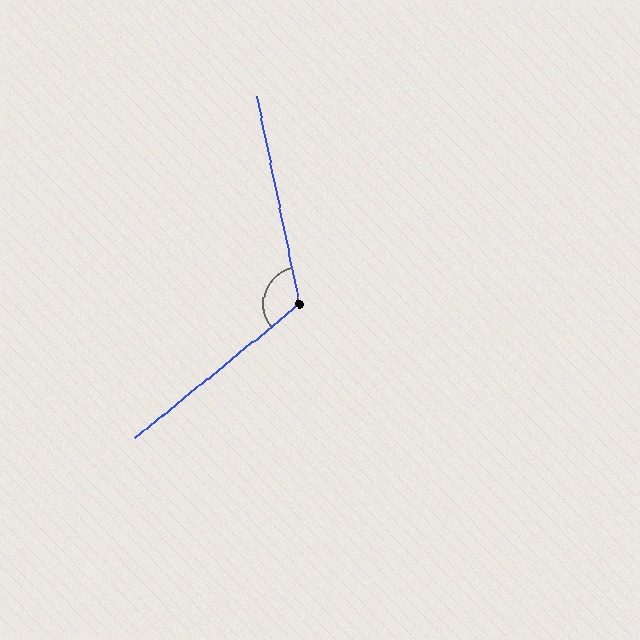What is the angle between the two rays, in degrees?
Approximately 117 degrees.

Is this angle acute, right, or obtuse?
It is obtuse.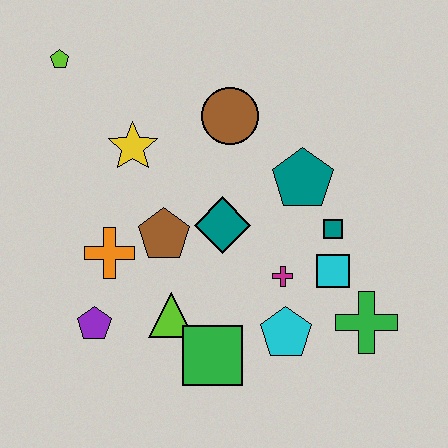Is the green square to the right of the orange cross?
Yes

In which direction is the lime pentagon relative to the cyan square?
The lime pentagon is to the left of the cyan square.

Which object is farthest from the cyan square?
The lime pentagon is farthest from the cyan square.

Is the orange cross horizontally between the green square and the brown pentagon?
No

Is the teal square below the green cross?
No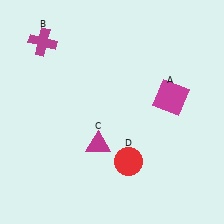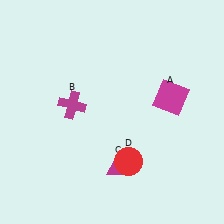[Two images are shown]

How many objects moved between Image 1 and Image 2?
2 objects moved between the two images.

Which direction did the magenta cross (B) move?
The magenta cross (B) moved down.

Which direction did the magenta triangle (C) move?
The magenta triangle (C) moved down.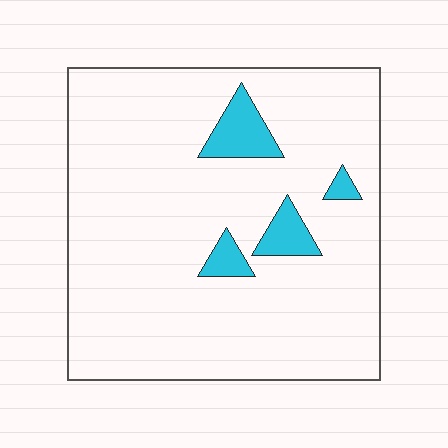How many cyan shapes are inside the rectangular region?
4.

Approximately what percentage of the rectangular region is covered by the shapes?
Approximately 10%.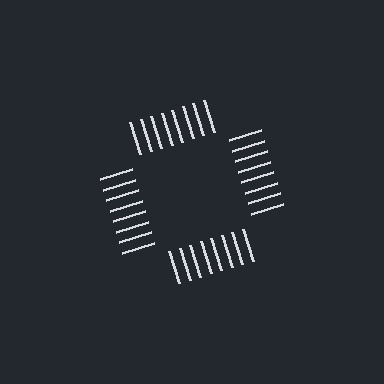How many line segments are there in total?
32 — 8 along each of the 4 edges.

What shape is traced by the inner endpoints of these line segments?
An illusory square — the line segments terminate on its edges but no continuous stroke is drawn.